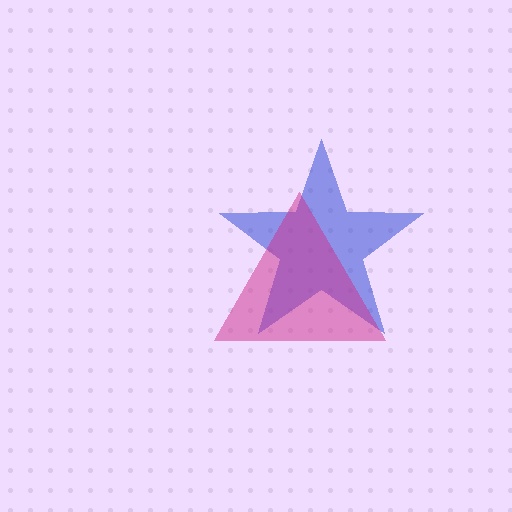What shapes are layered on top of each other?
The layered shapes are: a blue star, a magenta triangle.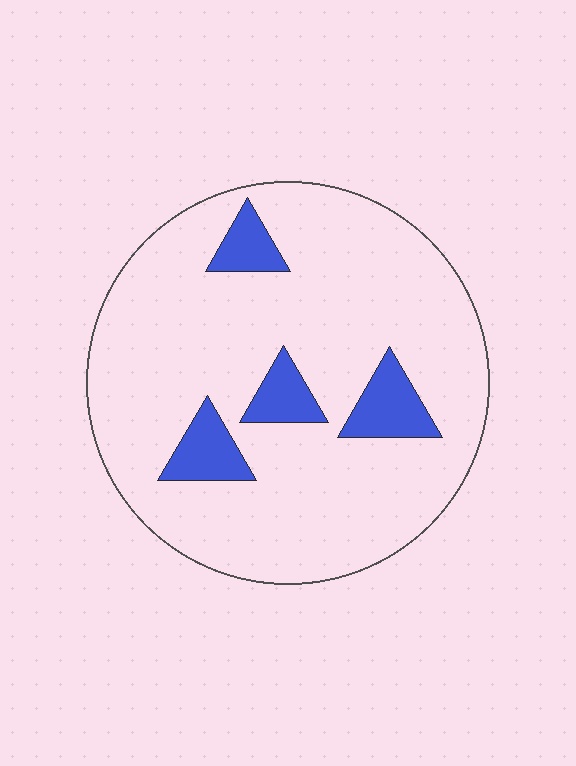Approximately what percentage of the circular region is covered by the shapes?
Approximately 15%.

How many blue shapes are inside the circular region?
4.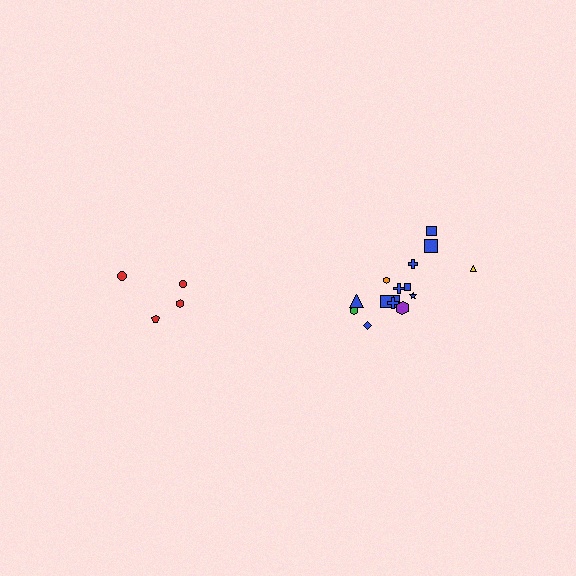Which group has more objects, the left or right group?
The right group.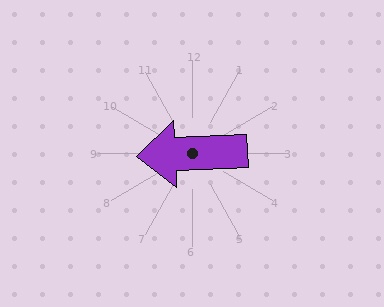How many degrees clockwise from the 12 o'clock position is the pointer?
Approximately 267 degrees.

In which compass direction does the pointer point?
West.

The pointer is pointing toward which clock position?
Roughly 9 o'clock.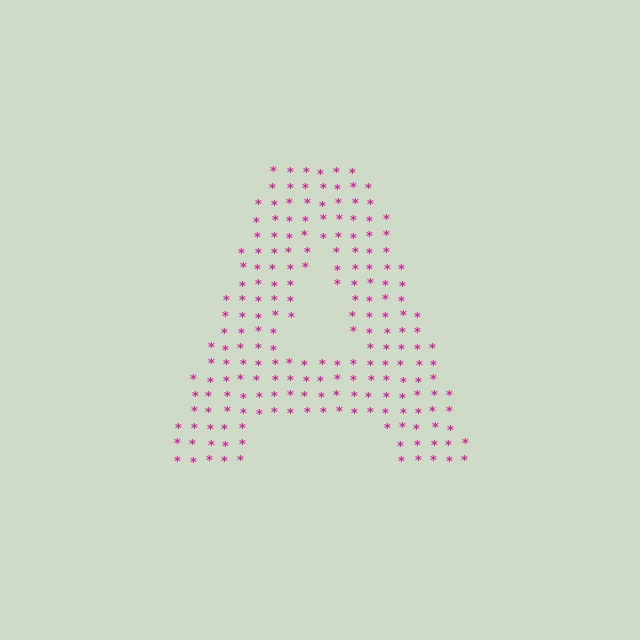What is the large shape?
The large shape is the letter A.